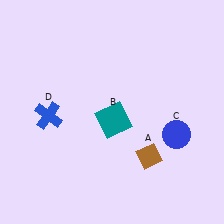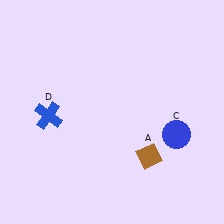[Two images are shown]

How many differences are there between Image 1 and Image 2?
There is 1 difference between the two images.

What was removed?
The teal square (B) was removed in Image 2.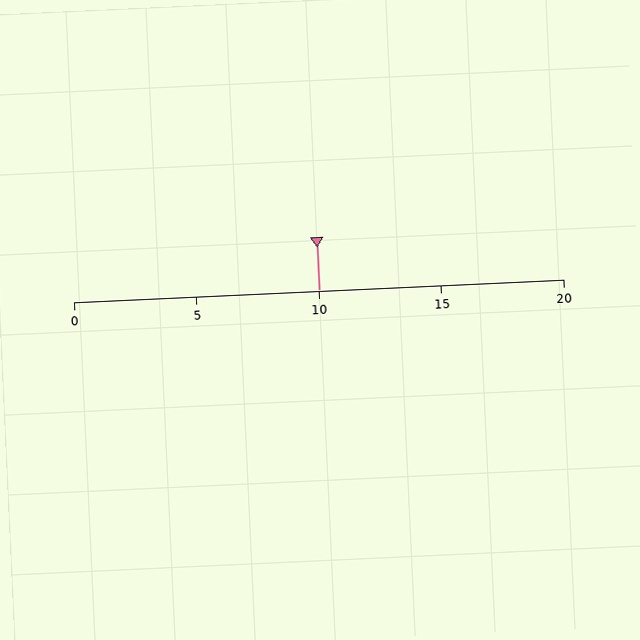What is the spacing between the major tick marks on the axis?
The major ticks are spaced 5 apart.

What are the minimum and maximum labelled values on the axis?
The axis runs from 0 to 20.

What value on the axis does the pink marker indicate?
The marker indicates approximately 10.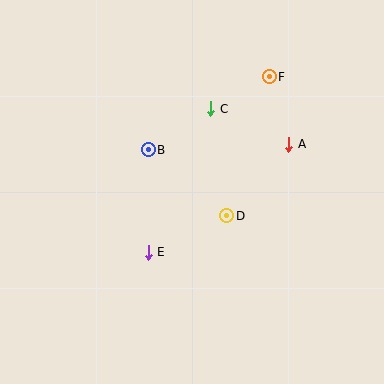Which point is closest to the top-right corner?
Point F is closest to the top-right corner.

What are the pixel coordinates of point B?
Point B is at (148, 150).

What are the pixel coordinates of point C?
Point C is at (211, 109).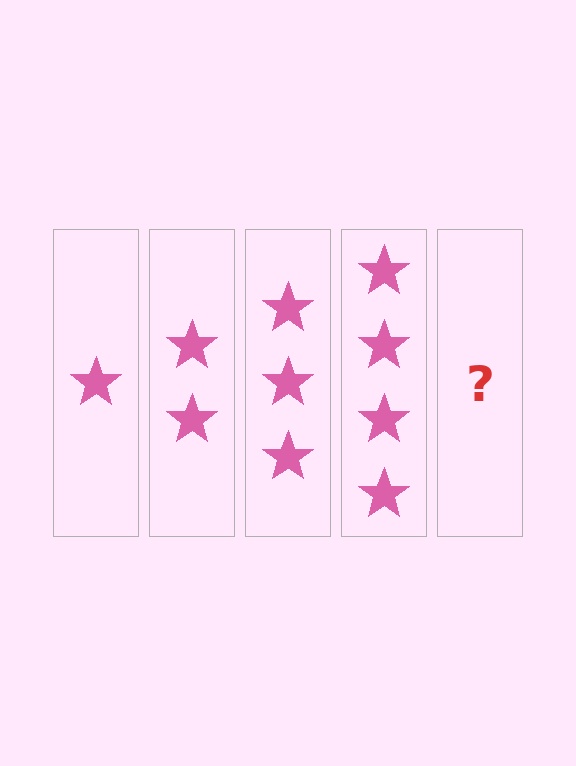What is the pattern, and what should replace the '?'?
The pattern is that each step adds one more star. The '?' should be 5 stars.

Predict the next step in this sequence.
The next step is 5 stars.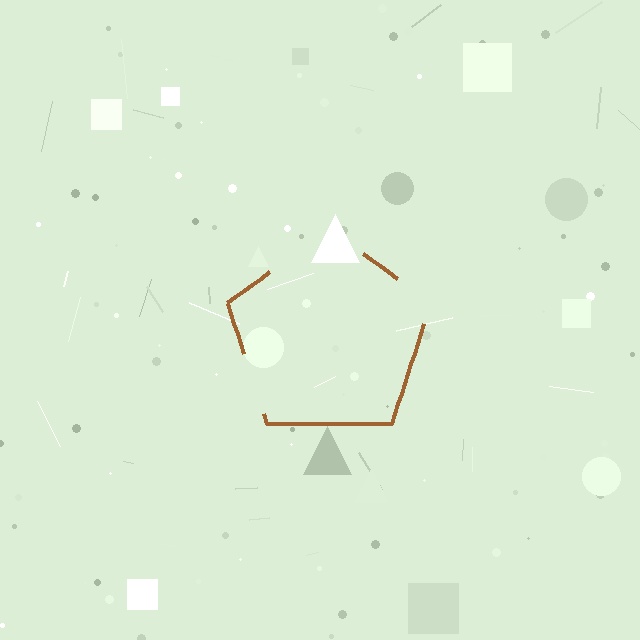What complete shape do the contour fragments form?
The contour fragments form a pentagon.